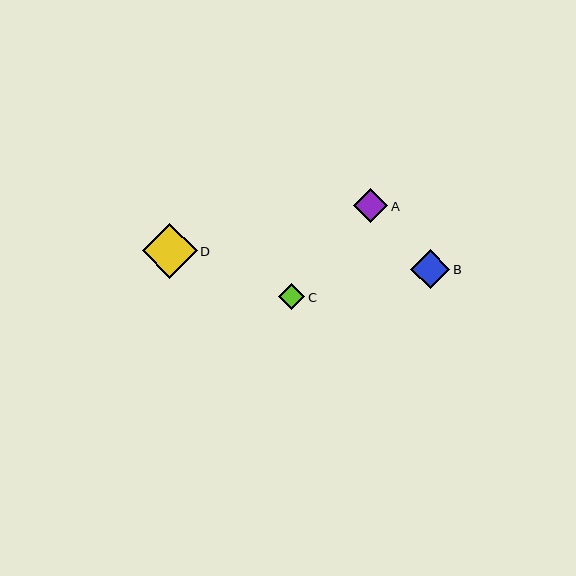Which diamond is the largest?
Diamond D is the largest with a size of approximately 55 pixels.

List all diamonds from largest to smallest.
From largest to smallest: D, B, A, C.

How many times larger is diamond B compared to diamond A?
Diamond B is approximately 1.1 times the size of diamond A.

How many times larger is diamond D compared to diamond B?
Diamond D is approximately 1.4 times the size of diamond B.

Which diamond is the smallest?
Diamond C is the smallest with a size of approximately 26 pixels.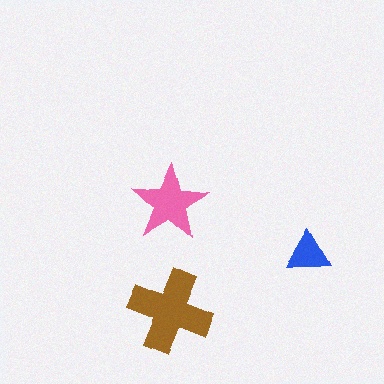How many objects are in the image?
There are 3 objects in the image.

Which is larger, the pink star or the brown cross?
The brown cross.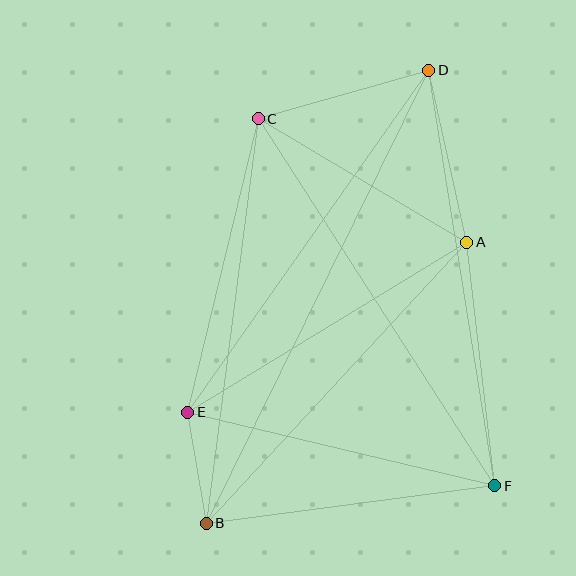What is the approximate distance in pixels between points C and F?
The distance between C and F is approximately 436 pixels.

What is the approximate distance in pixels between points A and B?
The distance between A and B is approximately 383 pixels.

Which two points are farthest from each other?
Points B and D are farthest from each other.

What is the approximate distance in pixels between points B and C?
The distance between B and C is approximately 408 pixels.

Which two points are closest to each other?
Points B and E are closest to each other.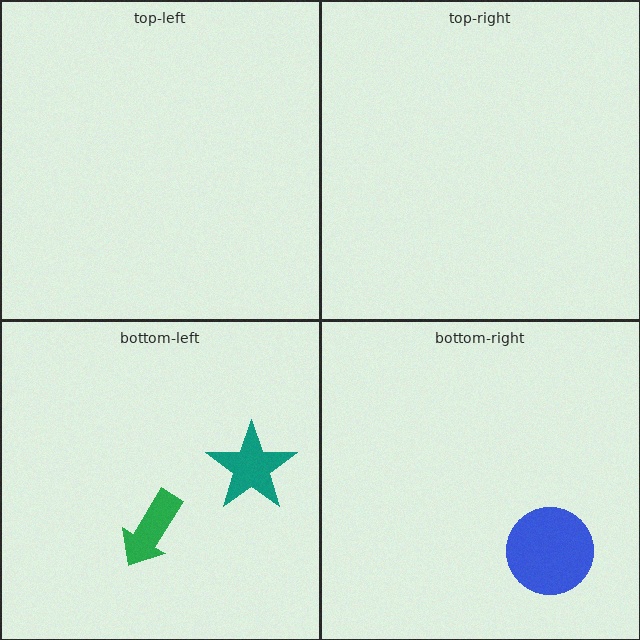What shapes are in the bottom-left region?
The teal star, the green arrow.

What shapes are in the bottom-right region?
The blue circle.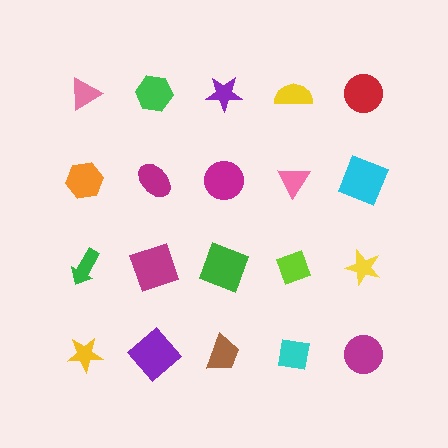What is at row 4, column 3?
A brown trapezoid.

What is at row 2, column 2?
A magenta ellipse.